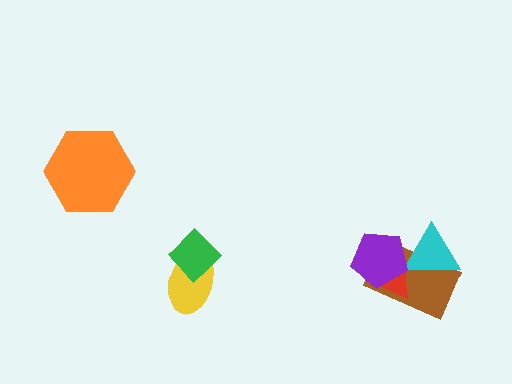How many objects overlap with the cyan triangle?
3 objects overlap with the cyan triangle.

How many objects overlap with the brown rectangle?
3 objects overlap with the brown rectangle.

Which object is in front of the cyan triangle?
The purple pentagon is in front of the cyan triangle.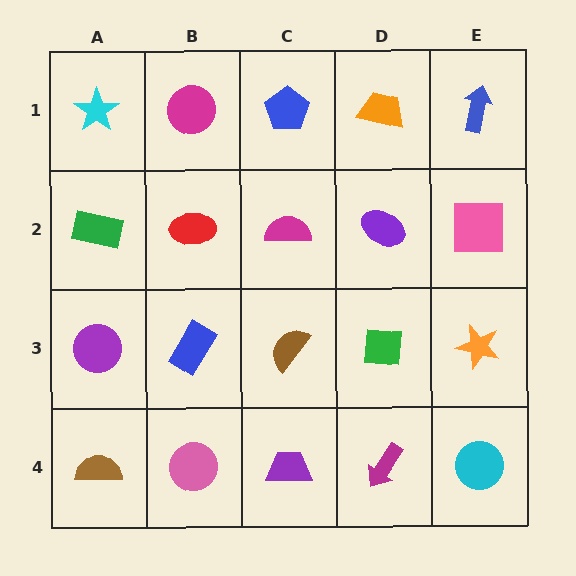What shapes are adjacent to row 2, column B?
A magenta circle (row 1, column B), a blue rectangle (row 3, column B), a green rectangle (row 2, column A), a magenta semicircle (row 2, column C).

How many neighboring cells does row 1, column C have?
3.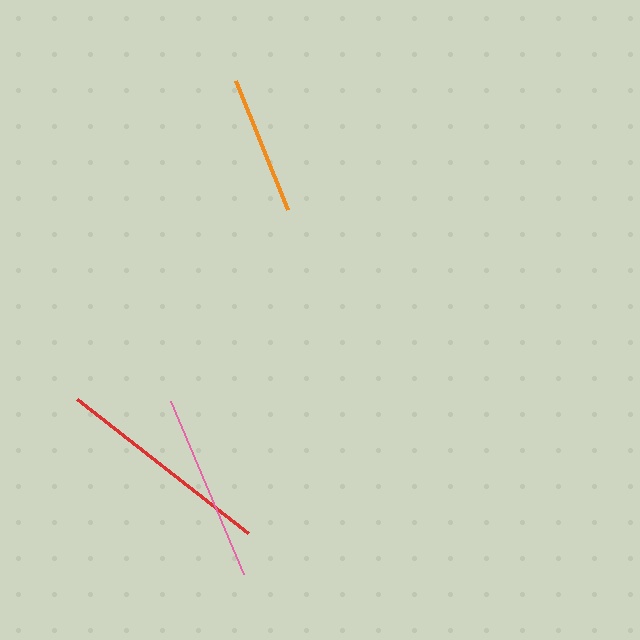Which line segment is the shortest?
The orange line is the shortest at approximately 139 pixels.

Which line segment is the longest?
The red line is the longest at approximately 217 pixels.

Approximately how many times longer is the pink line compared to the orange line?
The pink line is approximately 1.4 times the length of the orange line.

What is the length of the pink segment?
The pink segment is approximately 188 pixels long.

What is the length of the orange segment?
The orange segment is approximately 139 pixels long.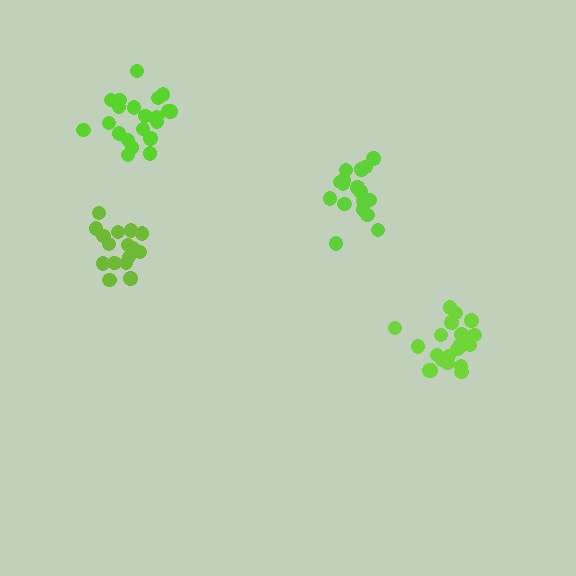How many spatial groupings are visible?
There are 4 spatial groupings.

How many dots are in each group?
Group 1: 17 dots, Group 2: 20 dots, Group 3: 16 dots, Group 4: 21 dots (74 total).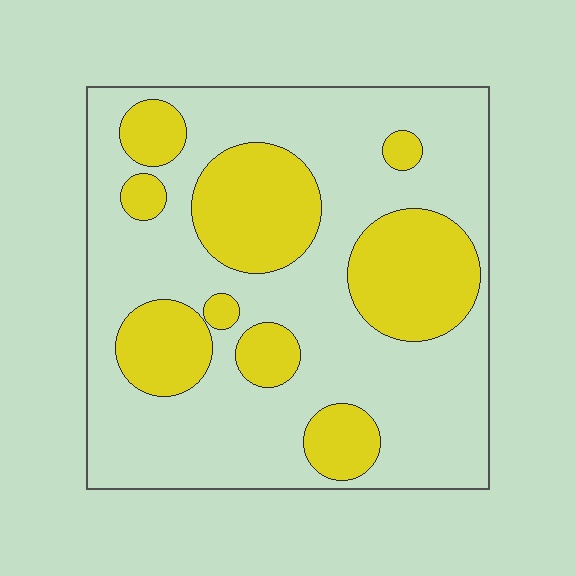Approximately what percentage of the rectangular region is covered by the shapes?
Approximately 30%.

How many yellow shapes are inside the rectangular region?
9.